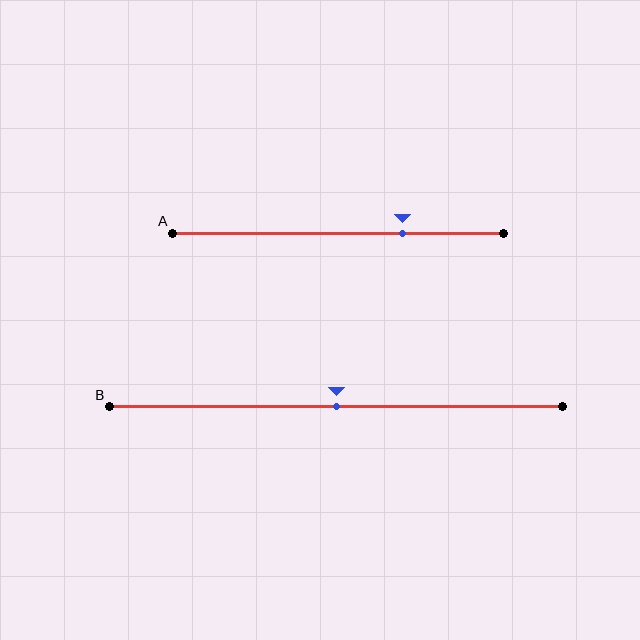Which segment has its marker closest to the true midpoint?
Segment B has its marker closest to the true midpoint.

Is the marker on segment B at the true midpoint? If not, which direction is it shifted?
Yes, the marker on segment B is at the true midpoint.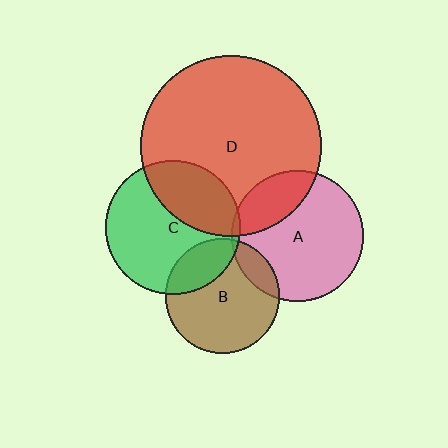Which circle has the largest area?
Circle D (red).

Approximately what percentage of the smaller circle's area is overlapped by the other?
Approximately 25%.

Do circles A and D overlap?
Yes.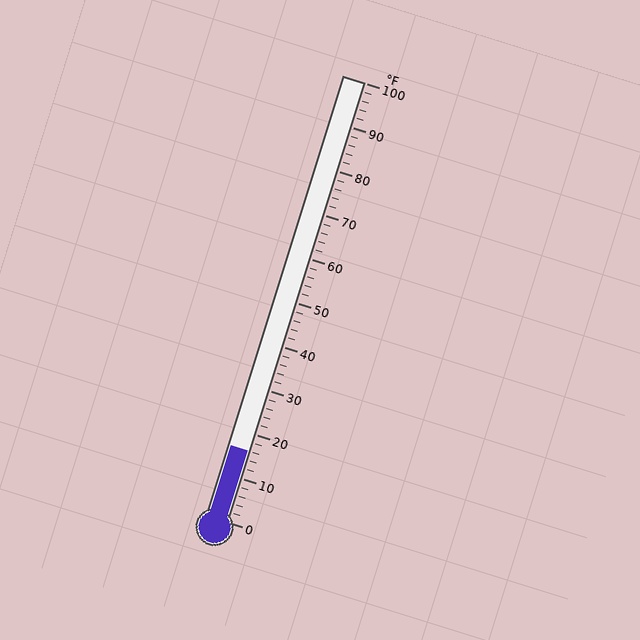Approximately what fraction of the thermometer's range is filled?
The thermometer is filled to approximately 15% of its range.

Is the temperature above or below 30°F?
The temperature is below 30°F.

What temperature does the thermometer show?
The thermometer shows approximately 16°F.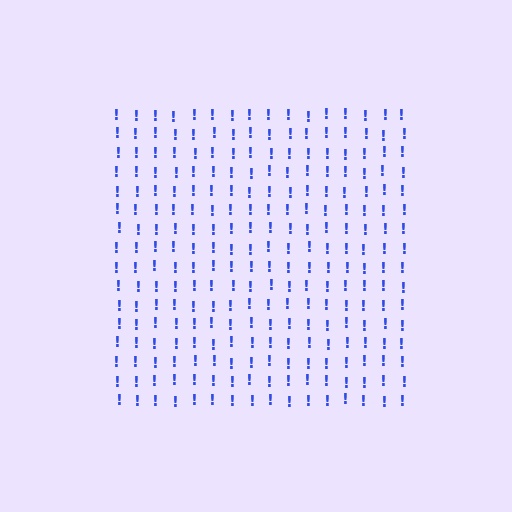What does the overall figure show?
The overall figure shows a square.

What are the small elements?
The small elements are exclamation marks.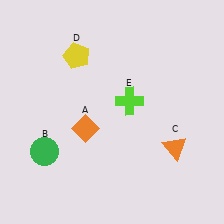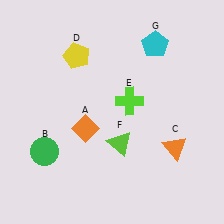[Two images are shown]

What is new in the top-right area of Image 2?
A cyan pentagon (G) was added in the top-right area of Image 2.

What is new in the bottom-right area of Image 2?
A lime triangle (F) was added in the bottom-right area of Image 2.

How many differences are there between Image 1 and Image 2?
There are 2 differences between the two images.